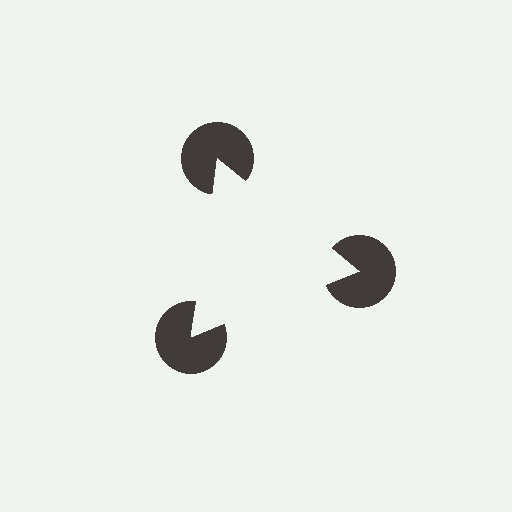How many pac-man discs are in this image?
There are 3 — one at each vertex of the illusory triangle.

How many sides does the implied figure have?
3 sides.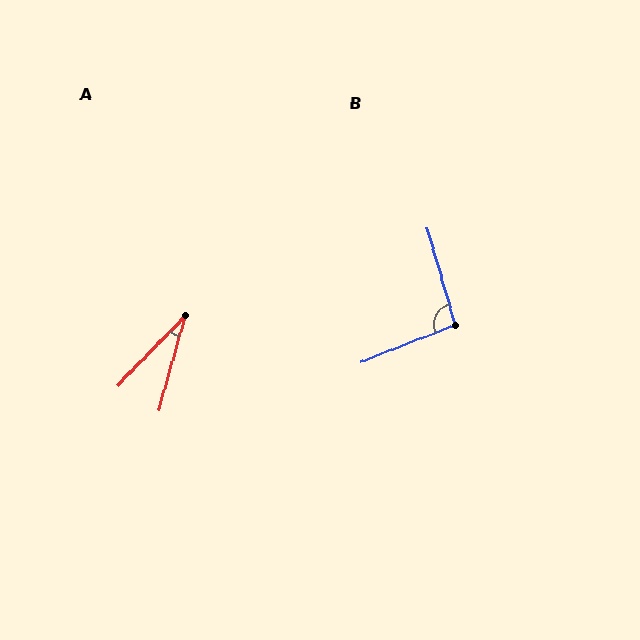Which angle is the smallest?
A, at approximately 28 degrees.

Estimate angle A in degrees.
Approximately 28 degrees.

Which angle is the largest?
B, at approximately 96 degrees.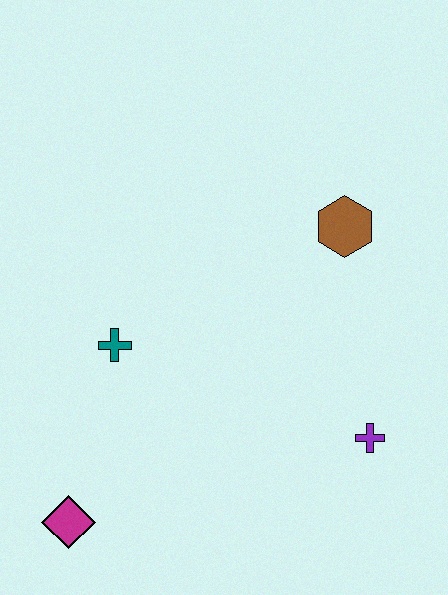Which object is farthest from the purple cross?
The magenta diamond is farthest from the purple cross.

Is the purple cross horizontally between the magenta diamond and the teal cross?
No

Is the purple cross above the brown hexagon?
No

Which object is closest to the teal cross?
The magenta diamond is closest to the teal cross.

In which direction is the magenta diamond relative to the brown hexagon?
The magenta diamond is below the brown hexagon.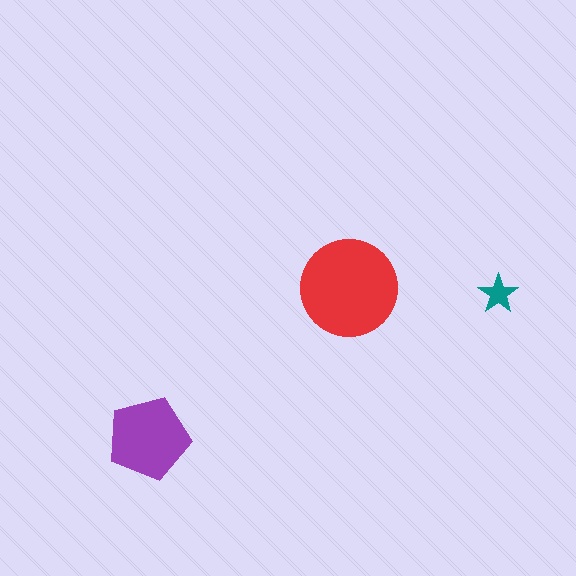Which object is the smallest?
The teal star.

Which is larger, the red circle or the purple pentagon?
The red circle.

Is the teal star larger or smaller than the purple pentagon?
Smaller.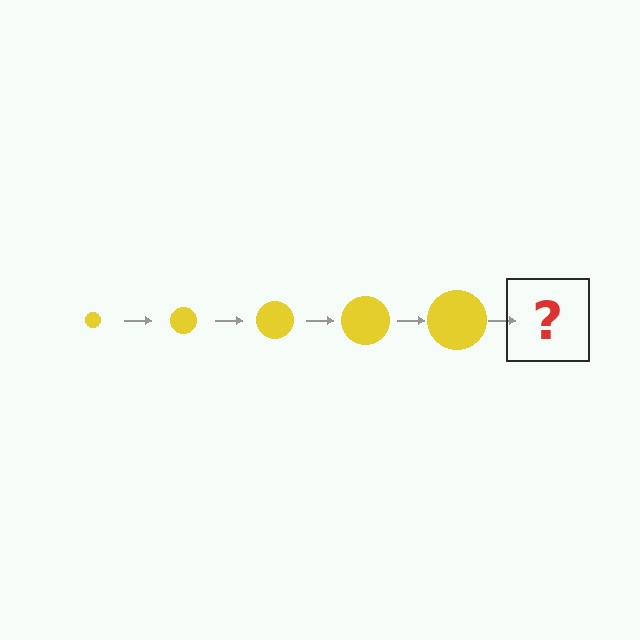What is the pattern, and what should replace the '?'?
The pattern is that the circle gets progressively larger each step. The '?' should be a yellow circle, larger than the previous one.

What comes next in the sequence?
The next element should be a yellow circle, larger than the previous one.